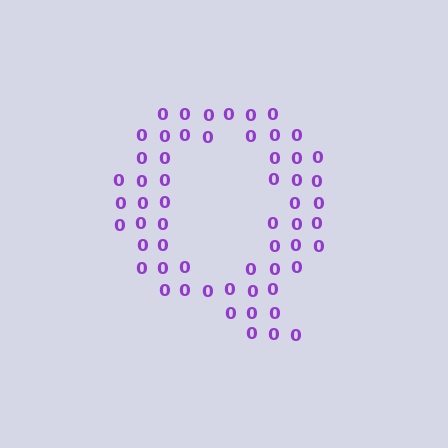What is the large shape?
The large shape is the letter Q.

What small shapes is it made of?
It is made of small digit 0's.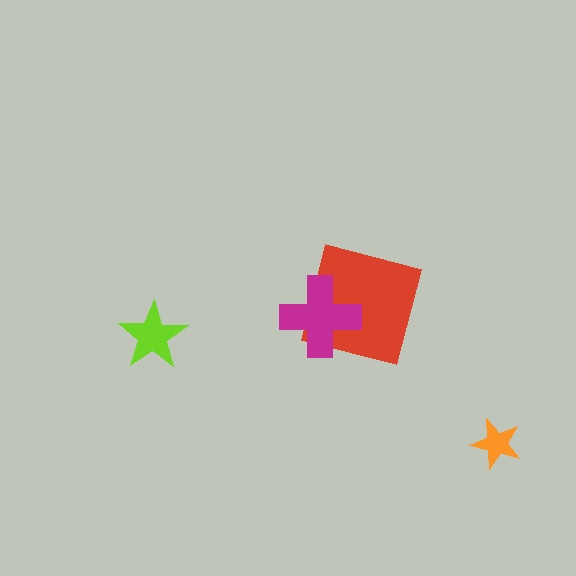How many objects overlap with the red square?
1 object overlaps with the red square.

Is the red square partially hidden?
Yes, it is partially covered by another shape.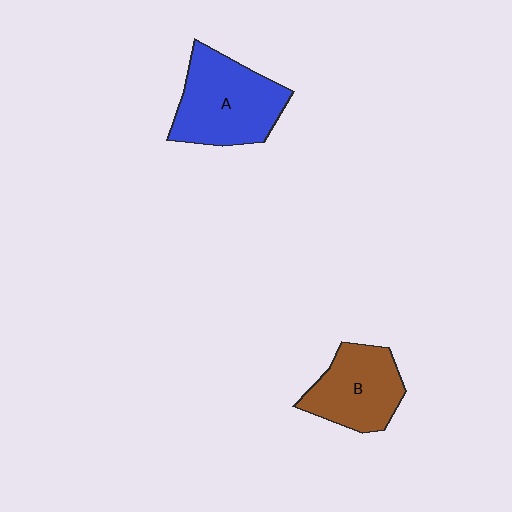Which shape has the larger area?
Shape A (blue).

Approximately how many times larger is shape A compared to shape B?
Approximately 1.3 times.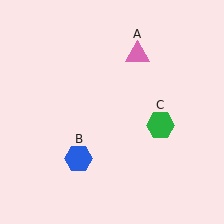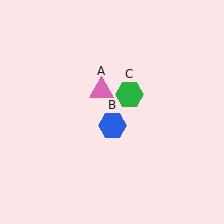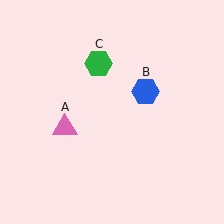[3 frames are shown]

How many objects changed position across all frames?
3 objects changed position: pink triangle (object A), blue hexagon (object B), green hexagon (object C).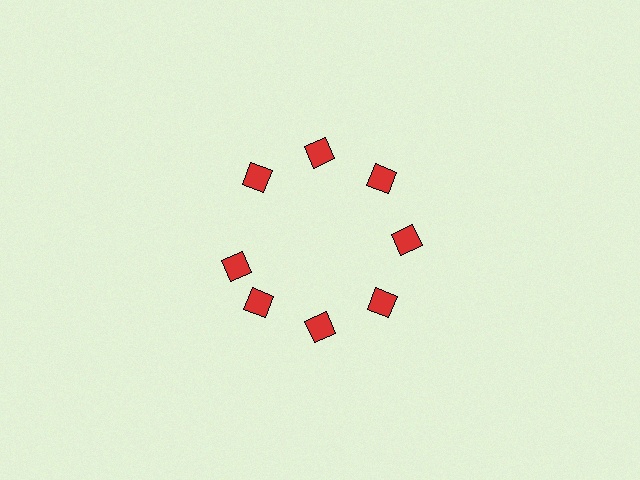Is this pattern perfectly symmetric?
No. The 8 red diamonds are arranged in a ring, but one element near the 9 o'clock position is rotated out of alignment along the ring, breaking the 8-fold rotational symmetry.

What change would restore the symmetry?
The symmetry would be restored by rotating it back into even spacing with its neighbors so that all 8 diamonds sit at equal angles and equal distance from the center.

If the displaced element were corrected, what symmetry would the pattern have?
It would have 8-fold rotational symmetry — the pattern would map onto itself every 45 degrees.